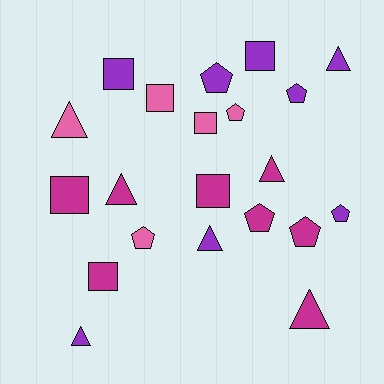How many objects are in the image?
There are 21 objects.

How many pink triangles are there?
There is 1 pink triangle.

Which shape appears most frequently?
Triangle, with 7 objects.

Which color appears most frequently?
Purple, with 8 objects.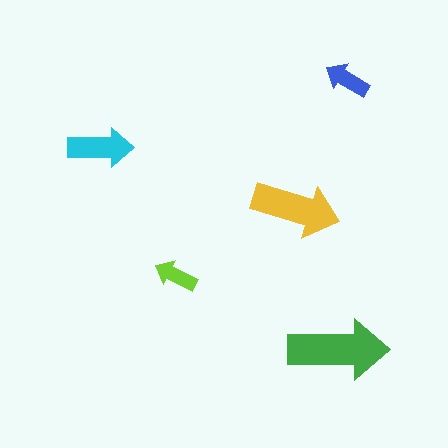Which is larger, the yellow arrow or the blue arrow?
The yellow one.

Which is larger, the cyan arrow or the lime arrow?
The cyan one.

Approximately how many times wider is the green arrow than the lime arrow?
About 2.5 times wider.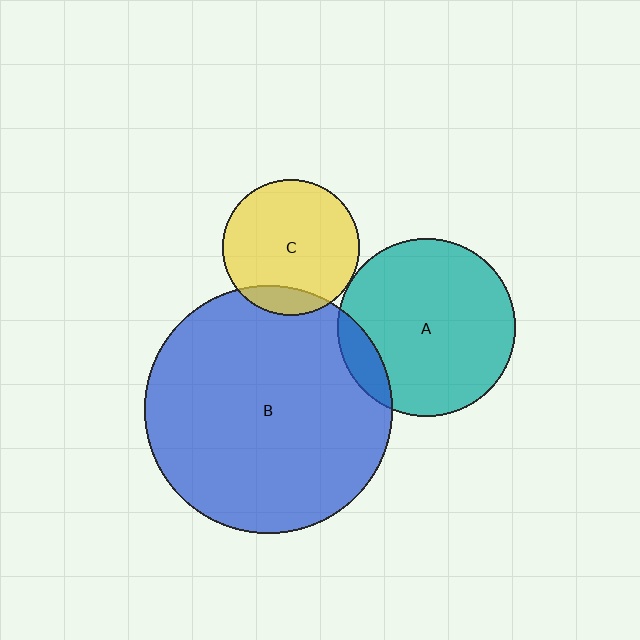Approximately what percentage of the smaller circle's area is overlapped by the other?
Approximately 10%.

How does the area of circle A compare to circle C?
Approximately 1.7 times.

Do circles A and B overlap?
Yes.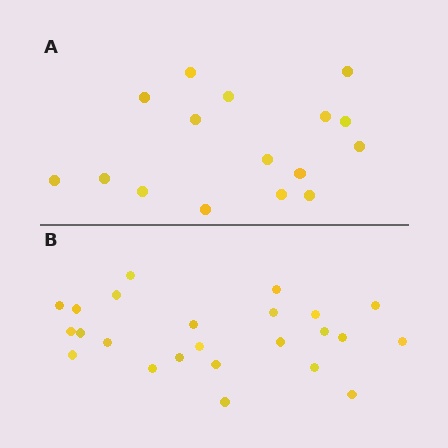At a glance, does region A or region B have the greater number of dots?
Region B (the bottom region) has more dots.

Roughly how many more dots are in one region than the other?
Region B has roughly 8 or so more dots than region A.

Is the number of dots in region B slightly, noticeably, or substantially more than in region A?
Region B has substantially more. The ratio is roughly 1.5 to 1.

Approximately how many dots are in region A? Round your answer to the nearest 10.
About 20 dots. (The exact count is 16, which rounds to 20.)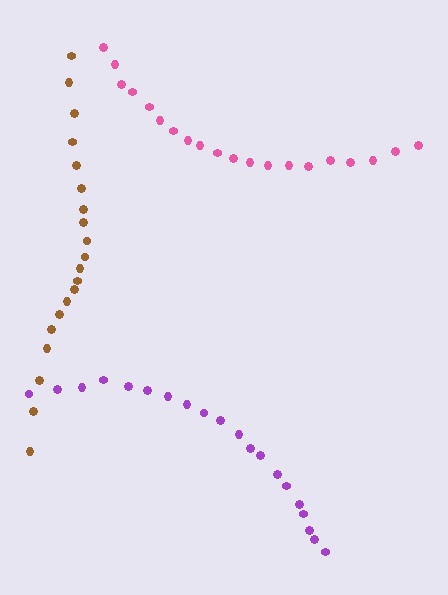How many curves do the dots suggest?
There are 3 distinct paths.